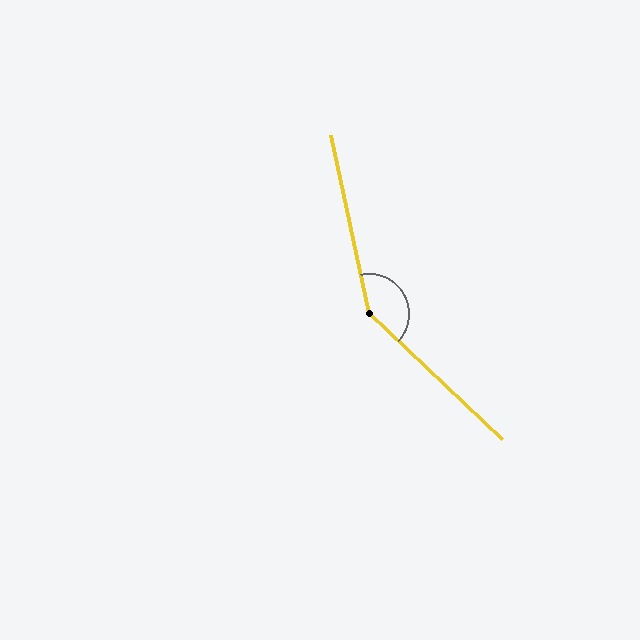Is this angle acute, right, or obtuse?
It is obtuse.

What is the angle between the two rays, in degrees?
Approximately 145 degrees.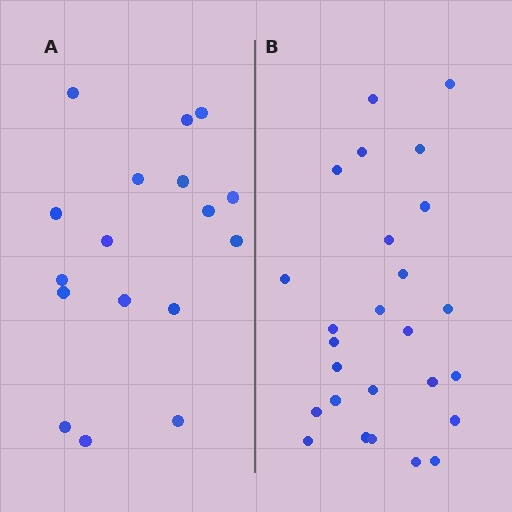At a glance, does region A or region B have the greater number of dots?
Region B (the right region) has more dots.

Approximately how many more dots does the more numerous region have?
Region B has roughly 8 or so more dots than region A.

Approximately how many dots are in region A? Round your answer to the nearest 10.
About 20 dots. (The exact count is 17, which rounds to 20.)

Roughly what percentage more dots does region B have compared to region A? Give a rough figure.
About 55% more.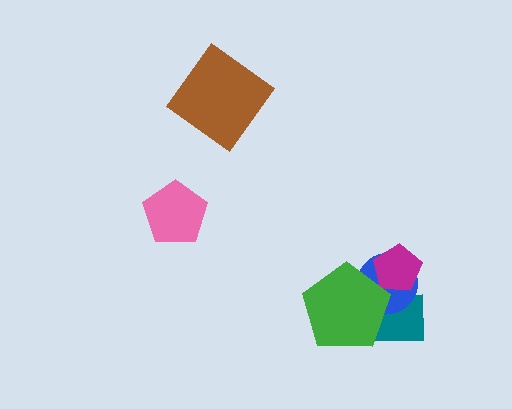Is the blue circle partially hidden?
Yes, it is partially covered by another shape.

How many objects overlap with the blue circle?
3 objects overlap with the blue circle.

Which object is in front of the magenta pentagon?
The green pentagon is in front of the magenta pentagon.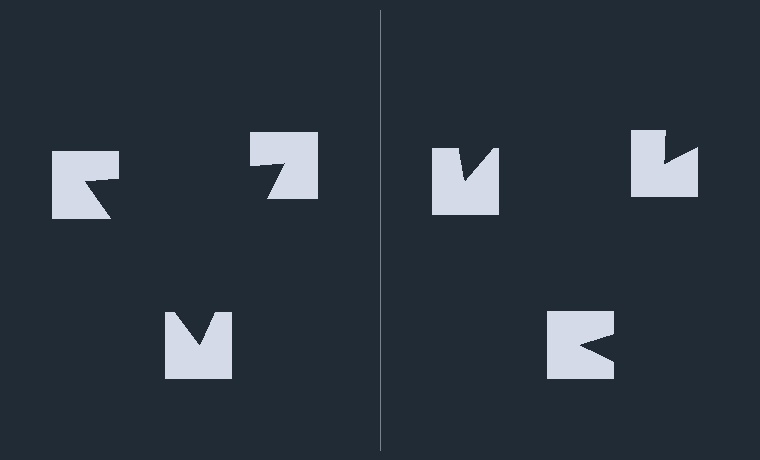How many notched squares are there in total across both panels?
6 — 3 on each side.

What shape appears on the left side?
An illusory triangle.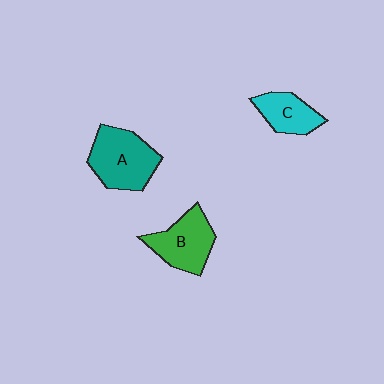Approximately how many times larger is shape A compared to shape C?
Approximately 1.6 times.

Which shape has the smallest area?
Shape C (cyan).